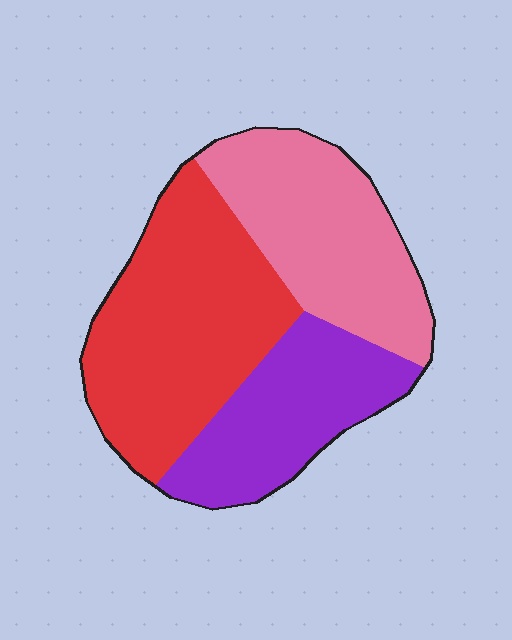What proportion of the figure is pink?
Pink takes up between a quarter and a half of the figure.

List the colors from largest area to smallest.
From largest to smallest: red, pink, purple.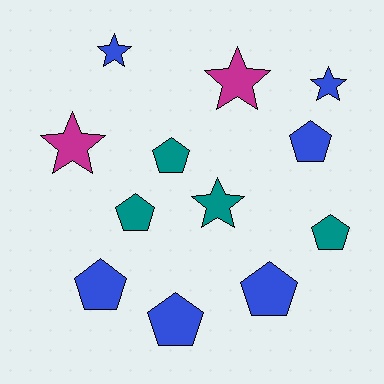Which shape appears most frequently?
Pentagon, with 7 objects.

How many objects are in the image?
There are 12 objects.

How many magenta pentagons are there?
There are no magenta pentagons.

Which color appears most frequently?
Blue, with 6 objects.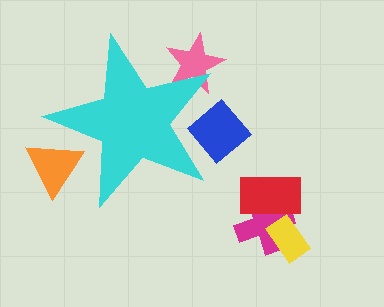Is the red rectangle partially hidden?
No, the red rectangle is fully visible.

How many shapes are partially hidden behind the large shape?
3 shapes are partially hidden.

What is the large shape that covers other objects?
A cyan star.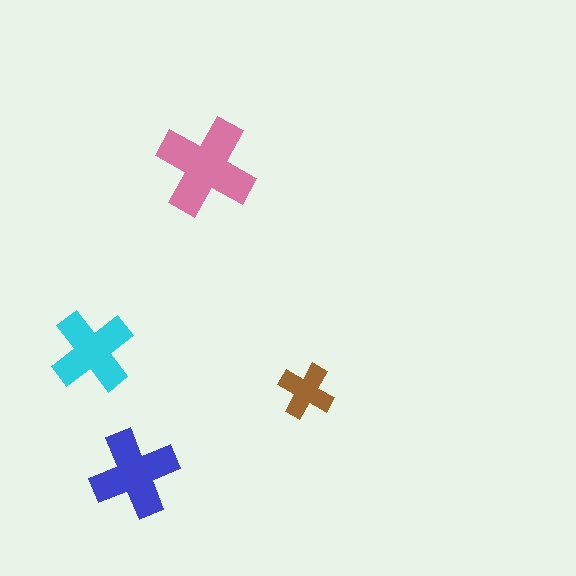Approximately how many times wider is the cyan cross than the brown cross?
About 1.5 times wider.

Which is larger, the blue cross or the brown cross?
The blue one.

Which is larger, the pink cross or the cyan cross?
The pink one.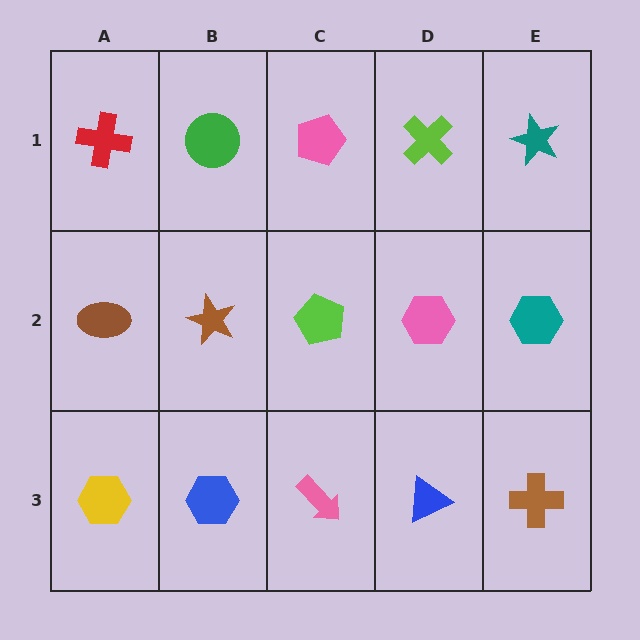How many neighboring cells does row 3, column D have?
3.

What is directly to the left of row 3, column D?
A pink arrow.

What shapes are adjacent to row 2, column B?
A green circle (row 1, column B), a blue hexagon (row 3, column B), a brown ellipse (row 2, column A), a lime pentagon (row 2, column C).